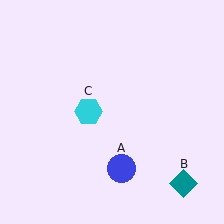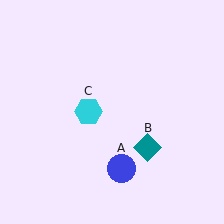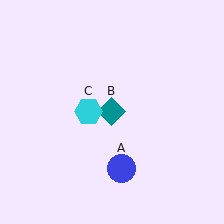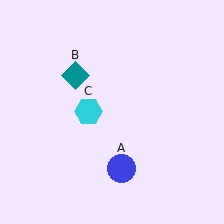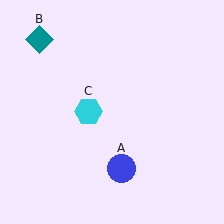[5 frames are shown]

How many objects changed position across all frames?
1 object changed position: teal diamond (object B).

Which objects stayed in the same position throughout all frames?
Blue circle (object A) and cyan hexagon (object C) remained stationary.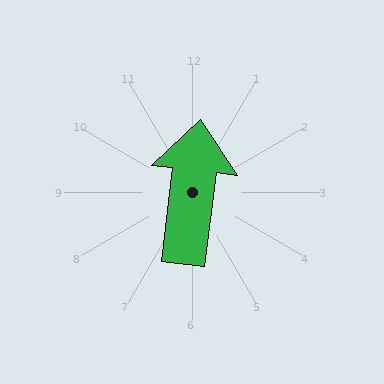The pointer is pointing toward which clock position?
Roughly 12 o'clock.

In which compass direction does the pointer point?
North.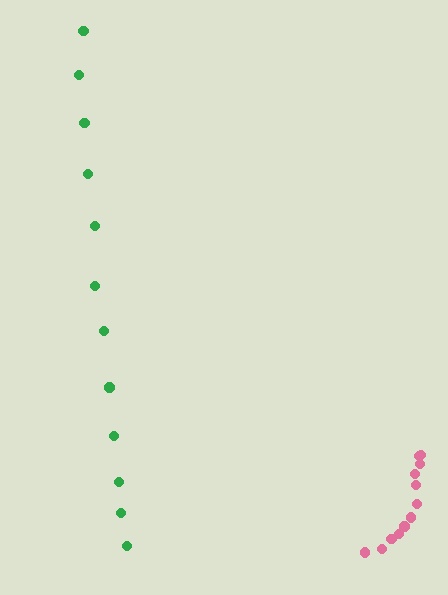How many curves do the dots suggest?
There are 2 distinct paths.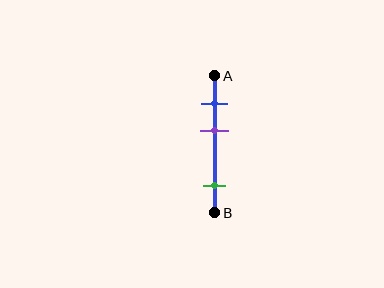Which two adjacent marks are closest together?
The blue and purple marks are the closest adjacent pair.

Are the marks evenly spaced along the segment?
No, the marks are not evenly spaced.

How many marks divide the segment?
There are 3 marks dividing the segment.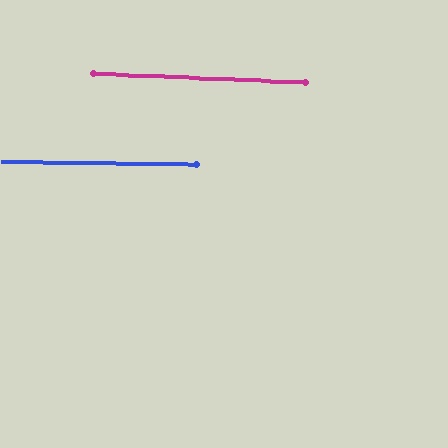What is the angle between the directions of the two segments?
Approximately 2 degrees.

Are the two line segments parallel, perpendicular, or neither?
Parallel — their directions differ by only 2.0°.